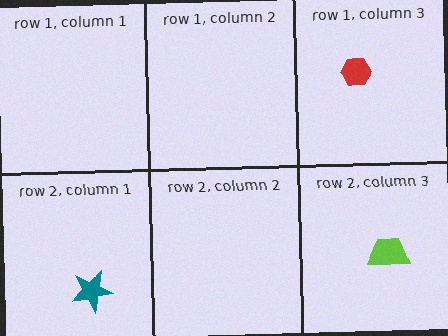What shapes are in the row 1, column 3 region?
The red hexagon.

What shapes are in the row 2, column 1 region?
The teal star.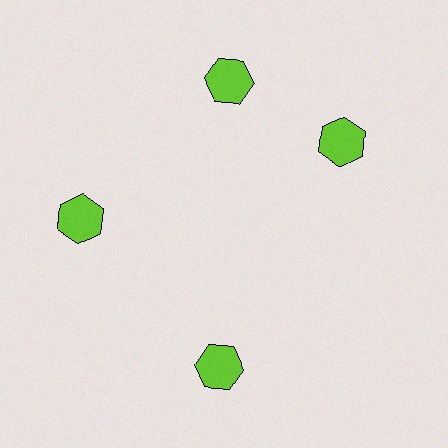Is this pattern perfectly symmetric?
No. The 4 lime hexagons are arranged in a ring, but one element near the 3 o'clock position is rotated out of alignment along the ring, breaking the 4-fold rotational symmetry.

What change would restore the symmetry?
The symmetry would be restored by rotating it back into even spacing with its neighbors so that all 4 hexagons sit at equal angles and equal distance from the center.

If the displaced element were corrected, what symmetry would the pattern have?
It would have 4-fold rotational symmetry — the pattern would map onto itself every 90 degrees.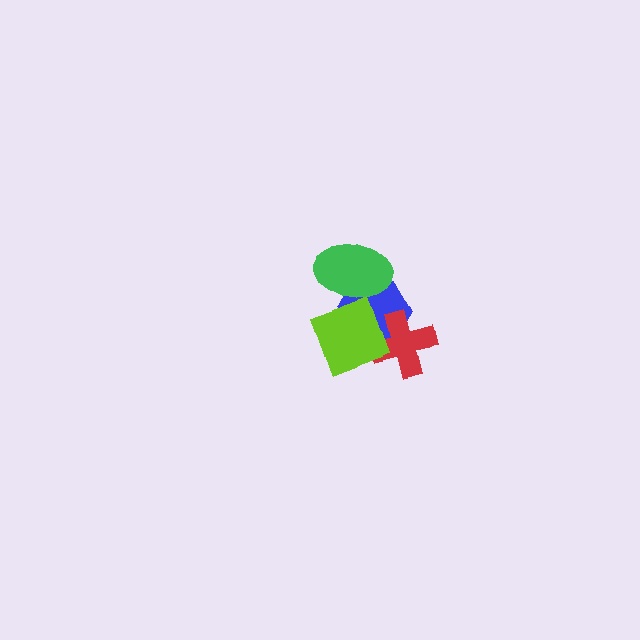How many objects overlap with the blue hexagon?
3 objects overlap with the blue hexagon.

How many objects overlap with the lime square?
2 objects overlap with the lime square.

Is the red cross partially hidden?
Yes, it is partially covered by another shape.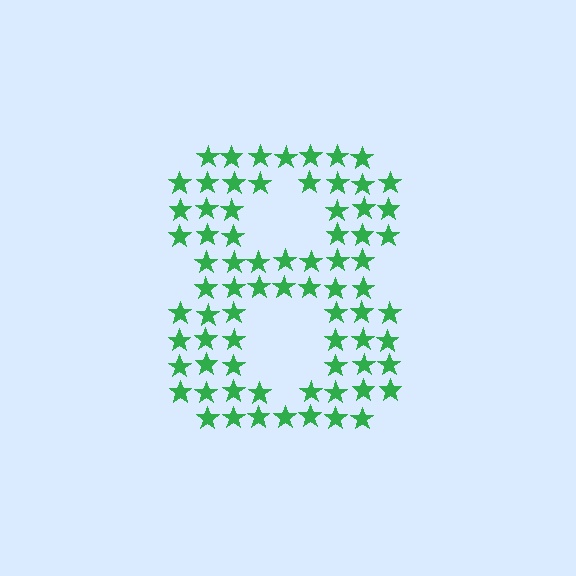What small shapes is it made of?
It is made of small stars.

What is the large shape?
The large shape is the digit 8.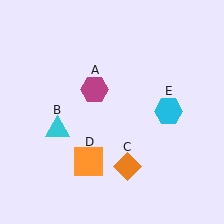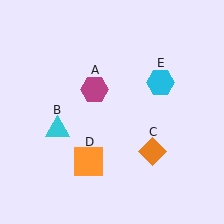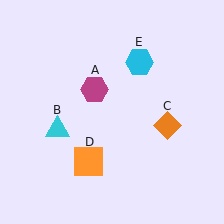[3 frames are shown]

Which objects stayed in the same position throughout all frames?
Magenta hexagon (object A) and cyan triangle (object B) and orange square (object D) remained stationary.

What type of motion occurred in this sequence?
The orange diamond (object C), cyan hexagon (object E) rotated counterclockwise around the center of the scene.